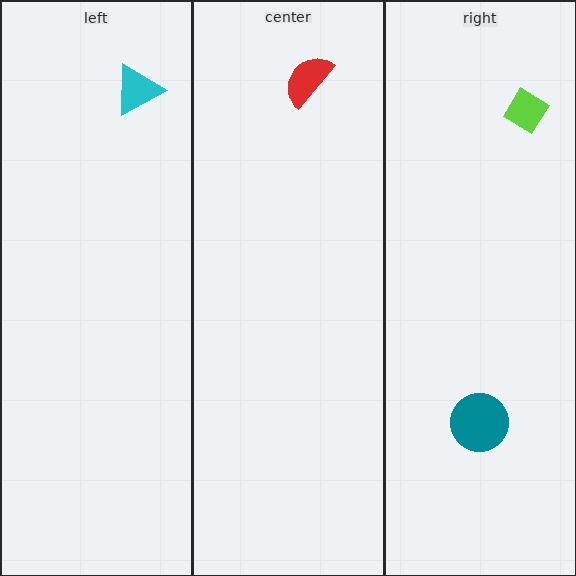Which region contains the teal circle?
The right region.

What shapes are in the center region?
The red semicircle.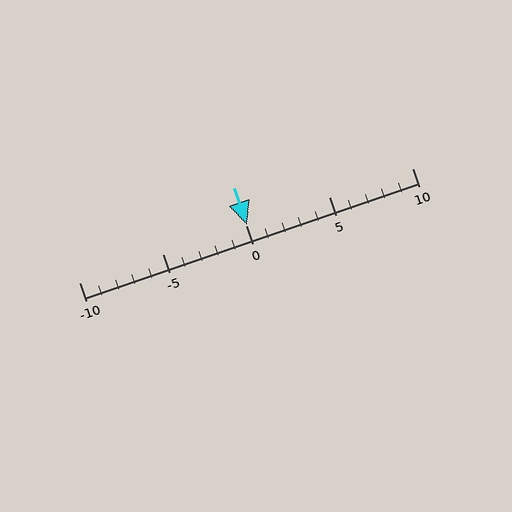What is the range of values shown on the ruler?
The ruler shows values from -10 to 10.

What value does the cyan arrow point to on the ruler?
The cyan arrow points to approximately 0.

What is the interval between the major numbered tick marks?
The major tick marks are spaced 5 units apart.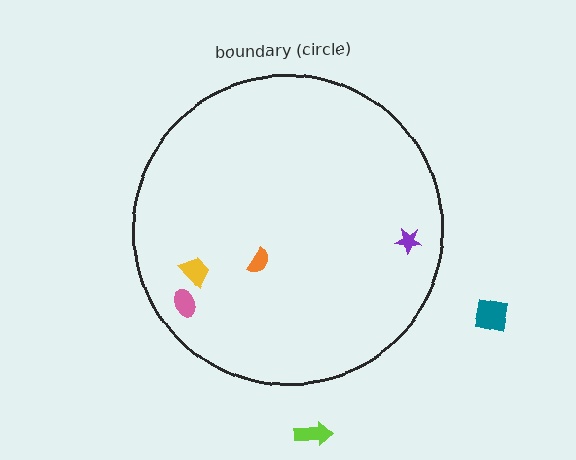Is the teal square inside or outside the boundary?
Outside.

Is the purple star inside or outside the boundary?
Inside.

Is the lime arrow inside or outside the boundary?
Outside.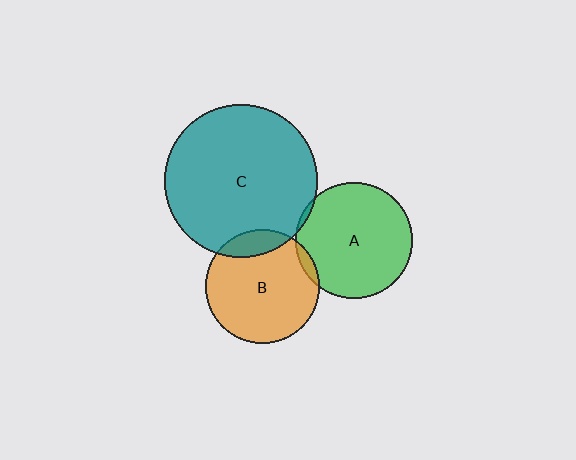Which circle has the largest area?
Circle C (teal).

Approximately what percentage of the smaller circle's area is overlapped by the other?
Approximately 5%.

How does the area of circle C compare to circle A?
Approximately 1.7 times.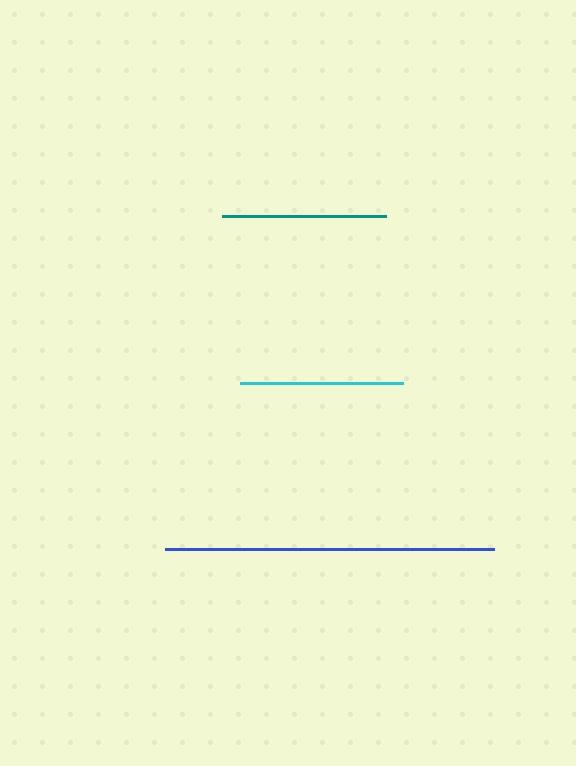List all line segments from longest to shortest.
From longest to shortest: blue, teal, cyan.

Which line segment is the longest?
The blue line is the longest at approximately 329 pixels.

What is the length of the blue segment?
The blue segment is approximately 329 pixels long.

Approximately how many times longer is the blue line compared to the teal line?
The blue line is approximately 2.0 times the length of the teal line.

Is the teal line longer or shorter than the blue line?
The blue line is longer than the teal line.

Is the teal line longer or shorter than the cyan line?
The teal line is longer than the cyan line.